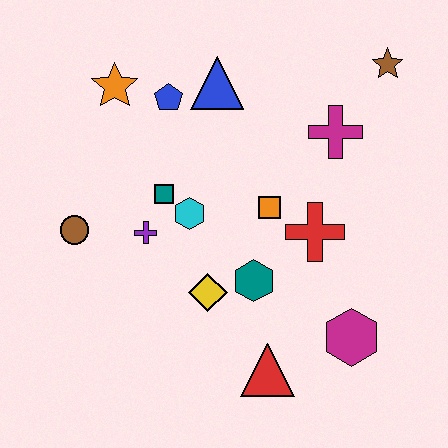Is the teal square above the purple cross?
Yes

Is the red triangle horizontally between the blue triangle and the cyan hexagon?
No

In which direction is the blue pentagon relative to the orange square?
The blue pentagon is above the orange square.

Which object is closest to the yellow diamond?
The teal hexagon is closest to the yellow diamond.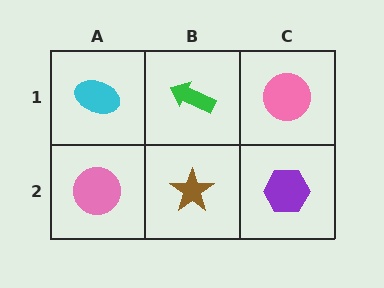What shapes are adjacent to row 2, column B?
A green arrow (row 1, column B), a pink circle (row 2, column A), a purple hexagon (row 2, column C).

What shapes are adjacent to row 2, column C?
A pink circle (row 1, column C), a brown star (row 2, column B).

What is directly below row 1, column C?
A purple hexagon.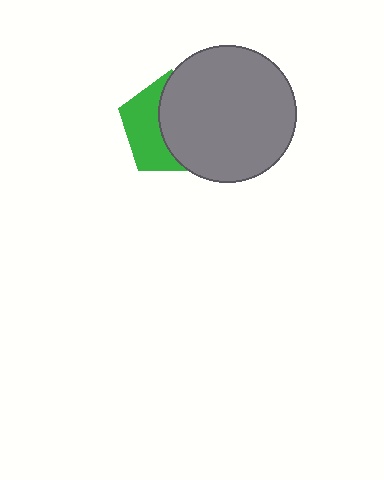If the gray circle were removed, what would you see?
You would see the complete green pentagon.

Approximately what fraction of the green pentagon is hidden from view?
Roughly 58% of the green pentagon is hidden behind the gray circle.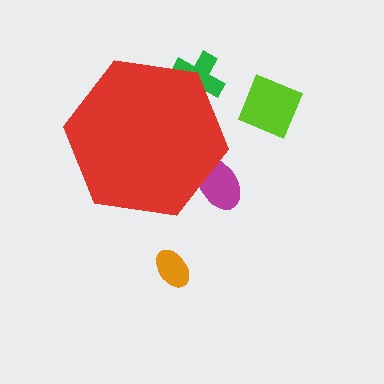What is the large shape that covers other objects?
A red hexagon.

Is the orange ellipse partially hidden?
No, the orange ellipse is fully visible.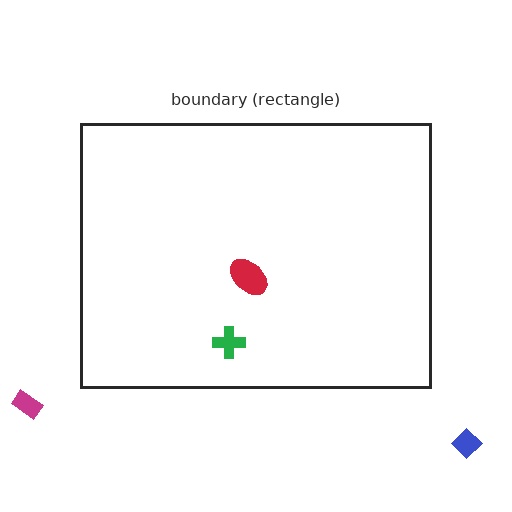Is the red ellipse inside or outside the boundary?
Inside.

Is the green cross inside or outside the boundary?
Inside.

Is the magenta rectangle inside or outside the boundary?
Outside.